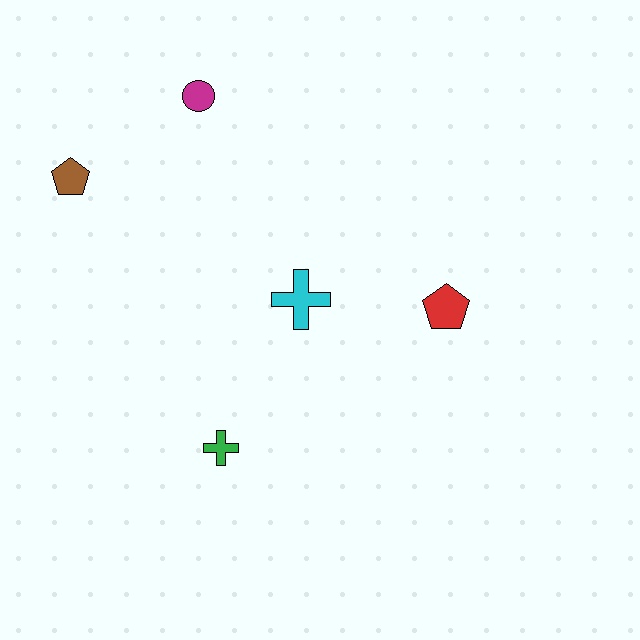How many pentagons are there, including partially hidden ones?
There are 2 pentagons.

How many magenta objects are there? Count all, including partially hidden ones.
There is 1 magenta object.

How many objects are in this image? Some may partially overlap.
There are 5 objects.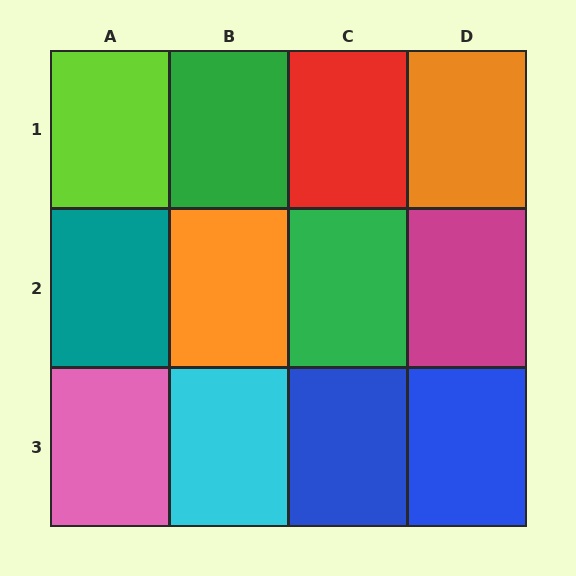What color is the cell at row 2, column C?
Green.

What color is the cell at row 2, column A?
Teal.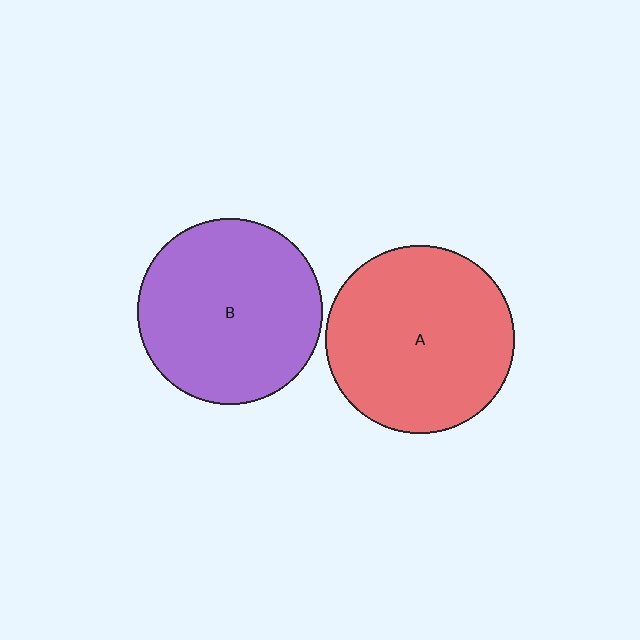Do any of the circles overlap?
No, none of the circles overlap.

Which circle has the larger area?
Circle A (red).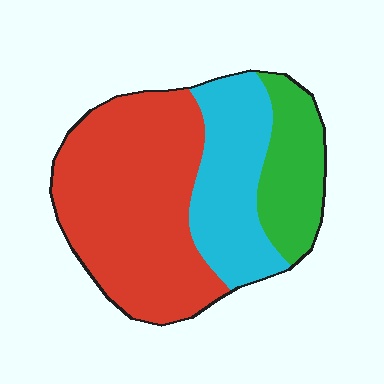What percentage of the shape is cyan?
Cyan takes up about one quarter (1/4) of the shape.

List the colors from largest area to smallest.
From largest to smallest: red, cyan, green.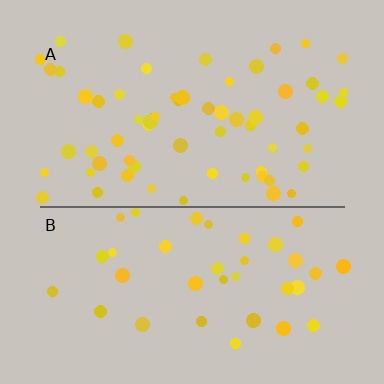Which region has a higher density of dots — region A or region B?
A (the top).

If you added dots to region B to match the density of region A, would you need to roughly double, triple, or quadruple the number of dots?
Approximately double.